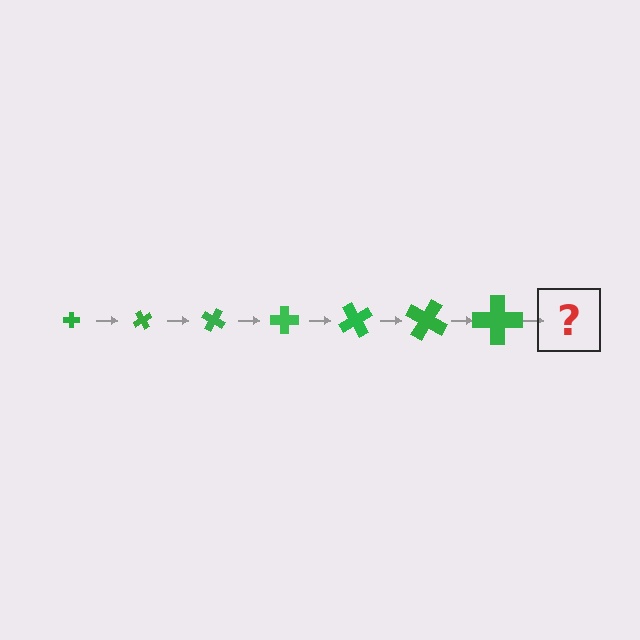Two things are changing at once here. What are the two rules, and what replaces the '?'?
The two rules are that the cross grows larger each step and it rotates 60 degrees each step. The '?' should be a cross, larger than the previous one and rotated 420 degrees from the start.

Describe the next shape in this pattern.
It should be a cross, larger than the previous one and rotated 420 degrees from the start.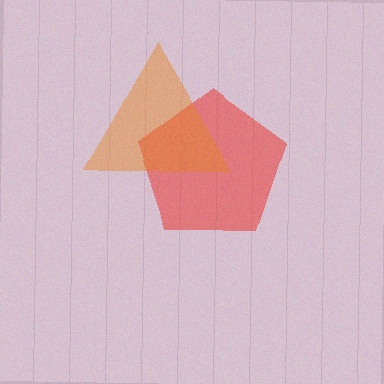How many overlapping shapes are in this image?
There are 2 overlapping shapes in the image.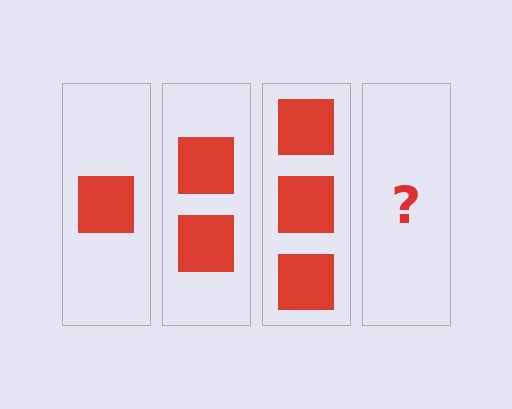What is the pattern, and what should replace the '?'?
The pattern is that each step adds one more square. The '?' should be 4 squares.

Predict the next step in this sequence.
The next step is 4 squares.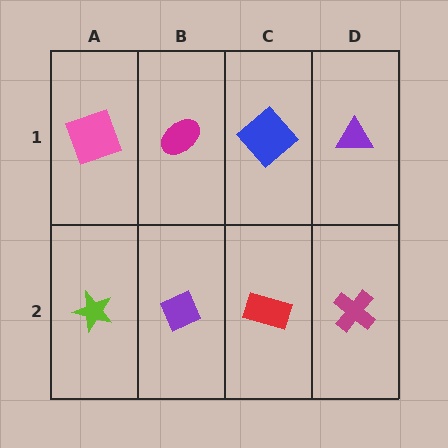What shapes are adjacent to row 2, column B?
A magenta ellipse (row 1, column B), a lime star (row 2, column A), a red rectangle (row 2, column C).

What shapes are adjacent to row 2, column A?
A pink square (row 1, column A), a purple diamond (row 2, column B).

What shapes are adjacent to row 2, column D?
A purple triangle (row 1, column D), a red rectangle (row 2, column C).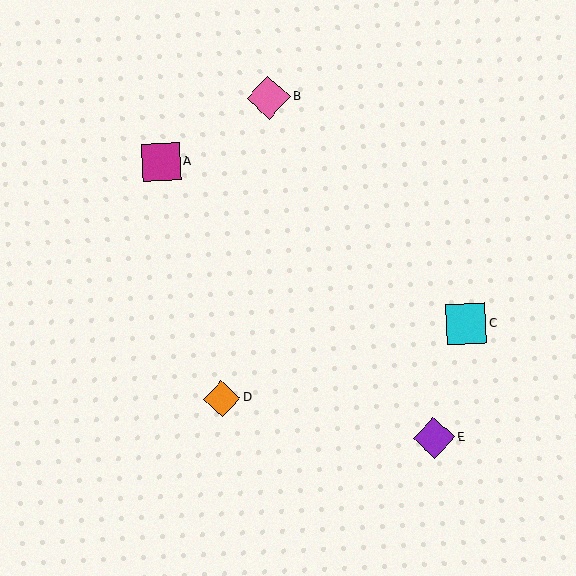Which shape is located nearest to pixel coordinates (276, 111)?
The pink diamond (labeled B) at (268, 97) is nearest to that location.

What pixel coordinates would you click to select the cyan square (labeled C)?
Click at (466, 324) to select the cyan square C.